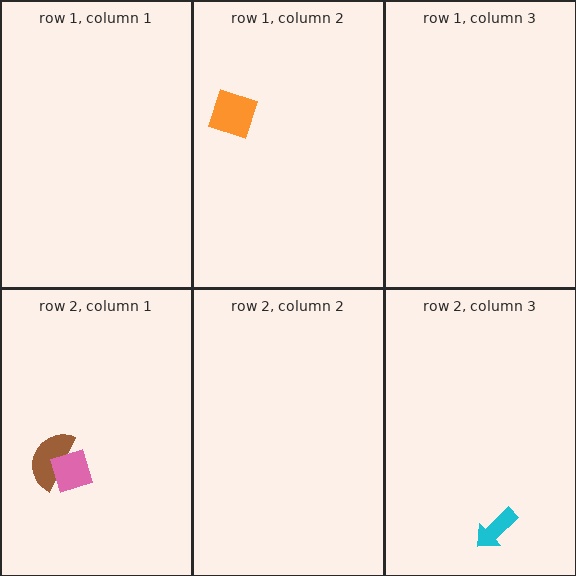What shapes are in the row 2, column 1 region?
The brown semicircle, the pink diamond.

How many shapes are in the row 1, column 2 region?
1.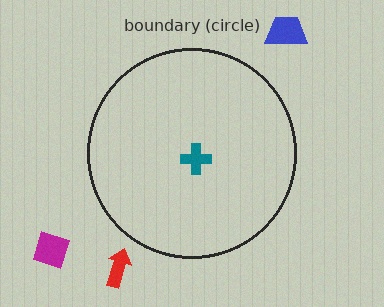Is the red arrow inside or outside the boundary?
Outside.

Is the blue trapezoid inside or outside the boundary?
Outside.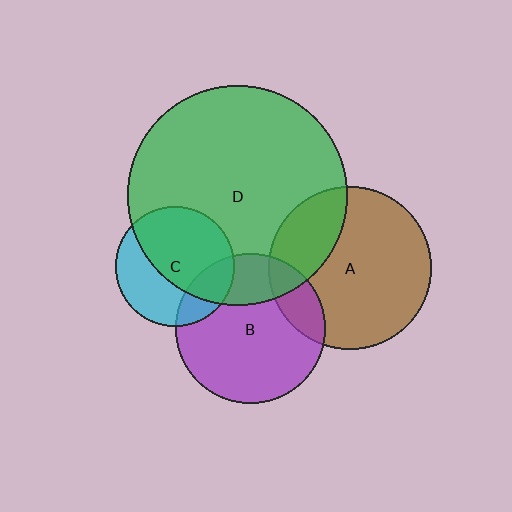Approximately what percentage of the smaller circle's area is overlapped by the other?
Approximately 15%.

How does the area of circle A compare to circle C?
Approximately 1.9 times.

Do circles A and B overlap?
Yes.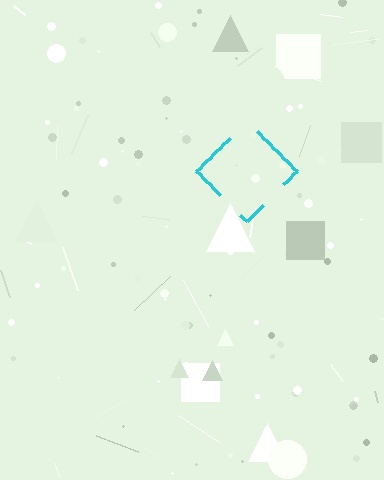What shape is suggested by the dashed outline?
The dashed outline suggests a diamond.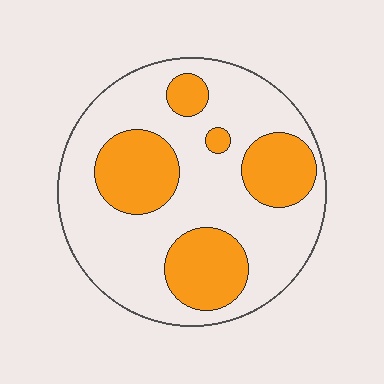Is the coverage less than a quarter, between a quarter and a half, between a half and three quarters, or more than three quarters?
Between a quarter and a half.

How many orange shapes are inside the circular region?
5.